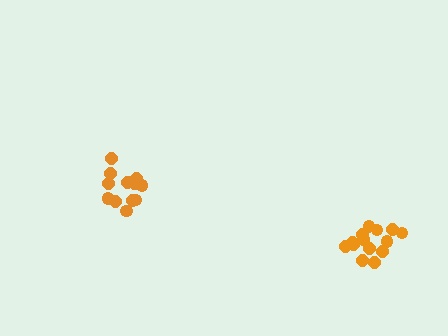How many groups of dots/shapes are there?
There are 2 groups.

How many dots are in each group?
Group 1: 14 dots, Group 2: 14 dots (28 total).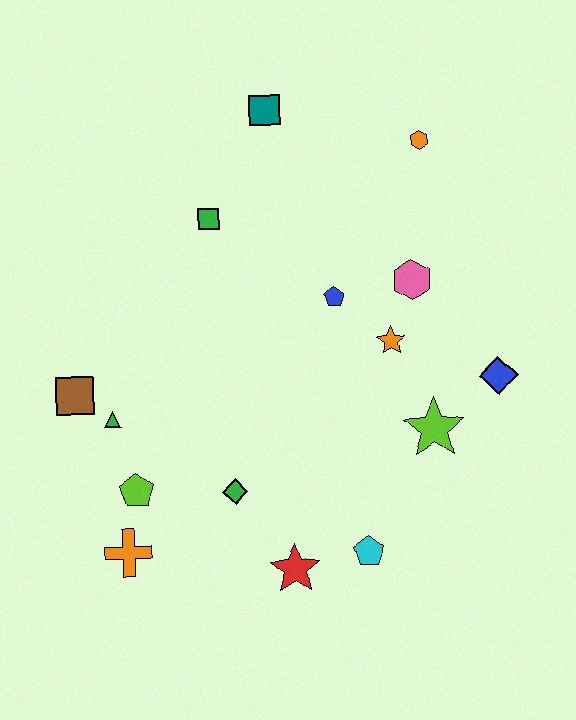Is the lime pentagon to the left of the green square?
Yes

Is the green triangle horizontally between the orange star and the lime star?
No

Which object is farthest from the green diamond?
The orange hexagon is farthest from the green diamond.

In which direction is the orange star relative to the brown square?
The orange star is to the right of the brown square.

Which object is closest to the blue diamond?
The lime star is closest to the blue diamond.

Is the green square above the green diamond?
Yes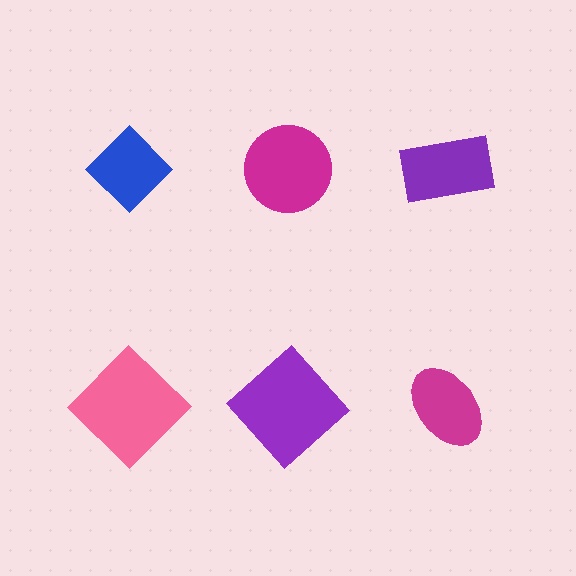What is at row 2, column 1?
A pink diamond.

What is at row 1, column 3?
A purple rectangle.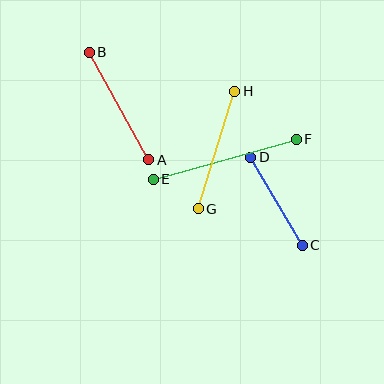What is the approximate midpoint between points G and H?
The midpoint is at approximately (216, 150) pixels.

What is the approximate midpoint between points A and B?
The midpoint is at approximately (119, 106) pixels.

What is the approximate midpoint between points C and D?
The midpoint is at approximately (276, 201) pixels.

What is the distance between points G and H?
The distance is approximately 123 pixels.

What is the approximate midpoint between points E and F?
The midpoint is at approximately (225, 159) pixels.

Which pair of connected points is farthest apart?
Points E and F are farthest apart.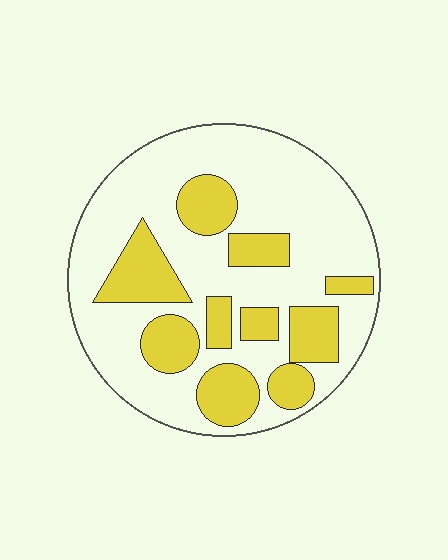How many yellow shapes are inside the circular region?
10.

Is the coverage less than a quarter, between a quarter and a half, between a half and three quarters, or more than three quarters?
Between a quarter and a half.